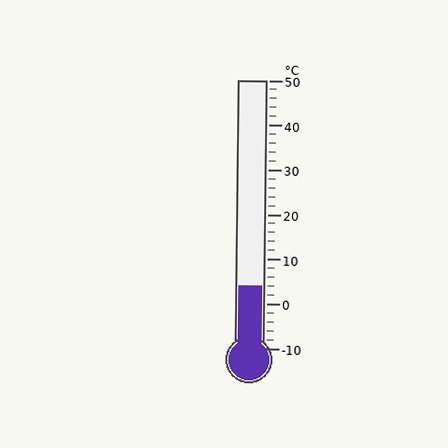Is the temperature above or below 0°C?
The temperature is above 0°C.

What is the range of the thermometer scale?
The thermometer scale ranges from -10°C to 50°C.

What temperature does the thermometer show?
The thermometer shows approximately 4°C.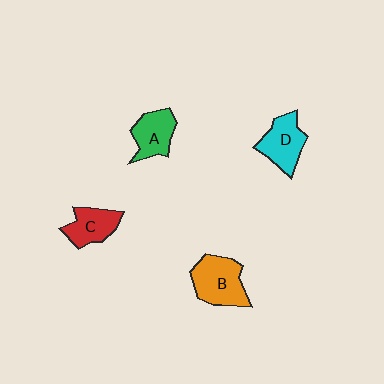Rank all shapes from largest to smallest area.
From largest to smallest: B (orange), D (cyan), A (green), C (red).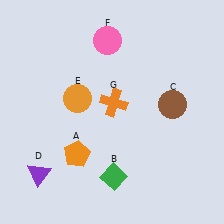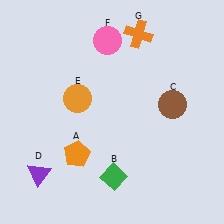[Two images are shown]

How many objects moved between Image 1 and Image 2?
1 object moved between the two images.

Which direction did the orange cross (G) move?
The orange cross (G) moved up.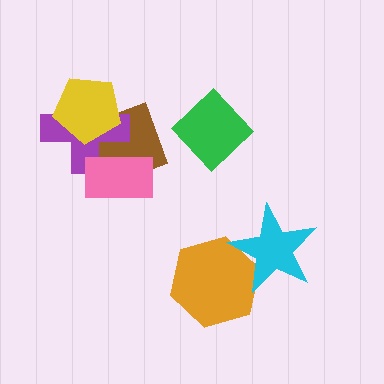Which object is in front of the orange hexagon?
The cyan star is in front of the orange hexagon.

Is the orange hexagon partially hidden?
Yes, it is partially covered by another shape.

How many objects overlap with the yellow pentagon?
2 objects overlap with the yellow pentagon.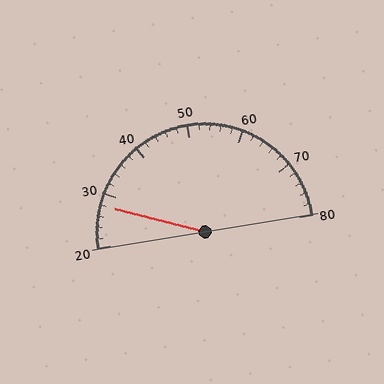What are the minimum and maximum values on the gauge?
The gauge ranges from 20 to 80.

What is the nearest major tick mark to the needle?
The nearest major tick mark is 30.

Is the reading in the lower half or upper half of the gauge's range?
The reading is in the lower half of the range (20 to 80).